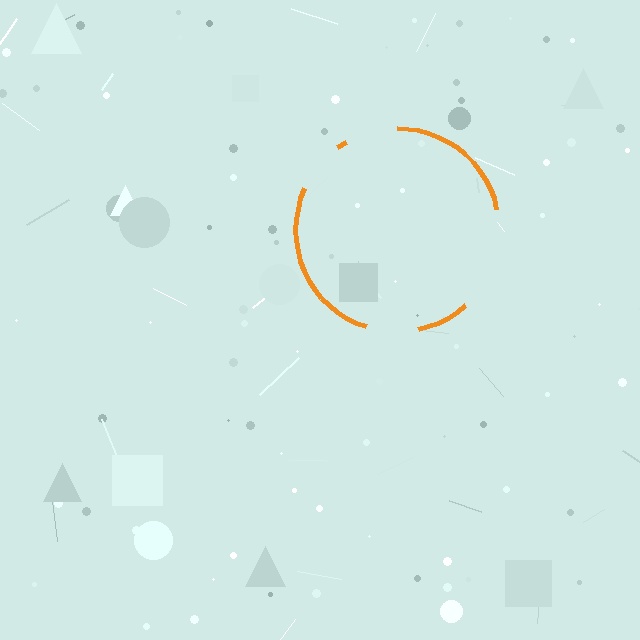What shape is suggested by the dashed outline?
The dashed outline suggests a circle.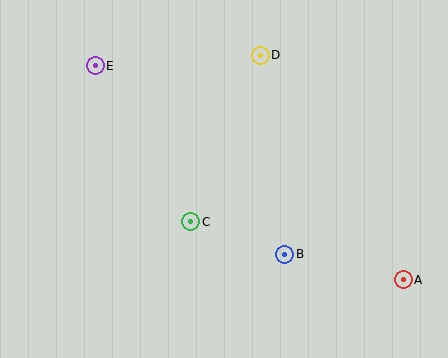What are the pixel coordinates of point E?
Point E is at (95, 66).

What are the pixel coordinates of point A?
Point A is at (403, 280).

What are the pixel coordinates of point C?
Point C is at (191, 222).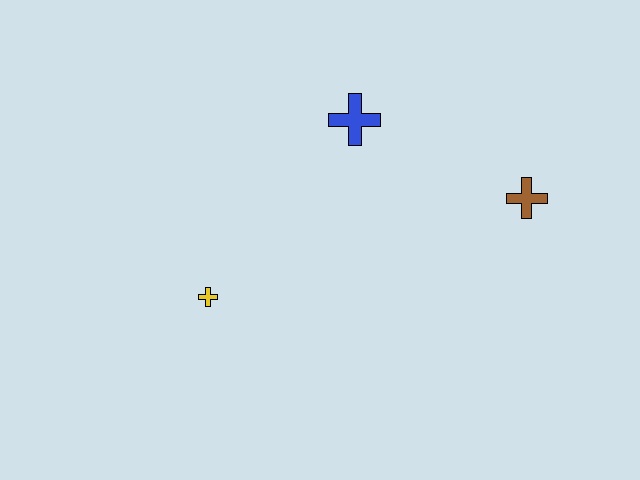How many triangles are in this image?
There are no triangles.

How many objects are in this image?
There are 3 objects.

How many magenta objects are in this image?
There are no magenta objects.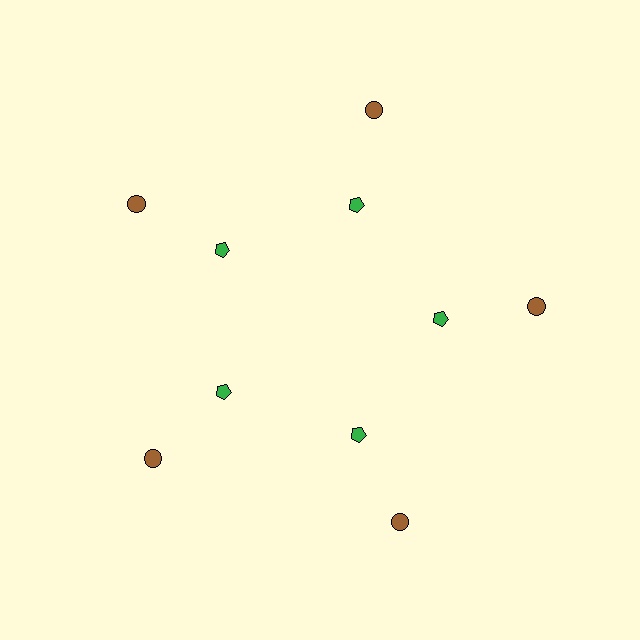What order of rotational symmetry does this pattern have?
This pattern has 5-fold rotational symmetry.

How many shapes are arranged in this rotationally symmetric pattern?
There are 10 shapes, arranged in 5 groups of 2.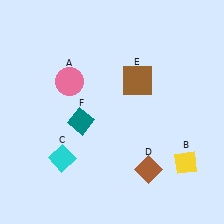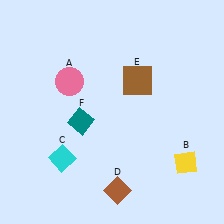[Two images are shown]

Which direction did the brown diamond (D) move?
The brown diamond (D) moved left.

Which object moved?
The brown diamond (D) moved left.